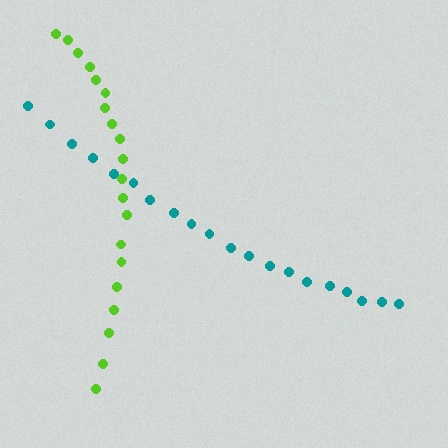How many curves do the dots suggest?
There are 2 distinct paths.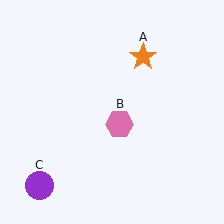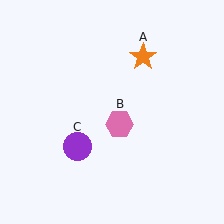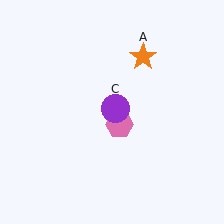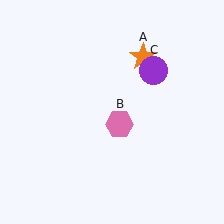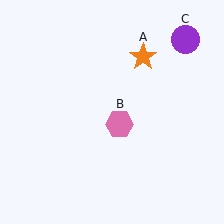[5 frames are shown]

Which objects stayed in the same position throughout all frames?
Orange star (object A) and pink hexagon (object B) remained stationary.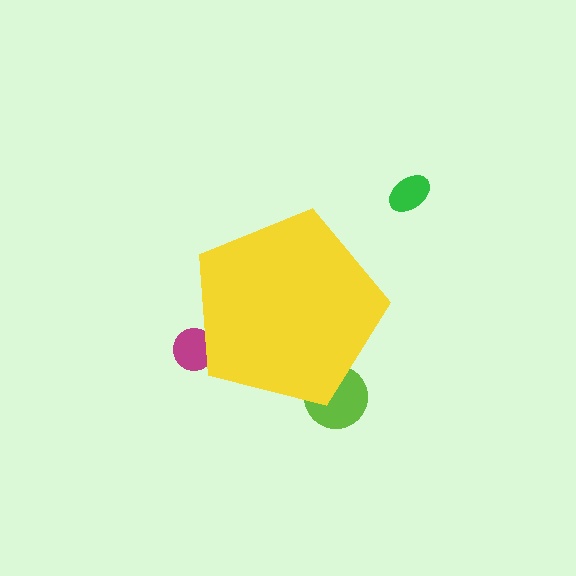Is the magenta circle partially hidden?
Yes, the magenta circle is partially hidden behind the yellow pentagon.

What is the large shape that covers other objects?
A yellow pentagon.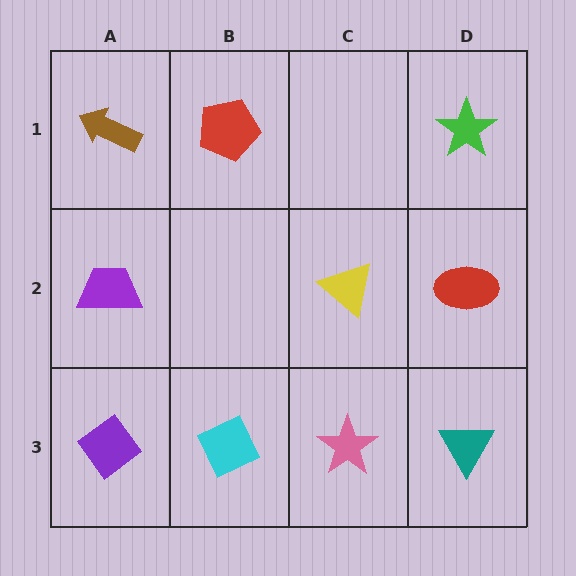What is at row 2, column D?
A red ellipse.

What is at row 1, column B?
A red pentagon.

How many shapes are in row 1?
3 shapes.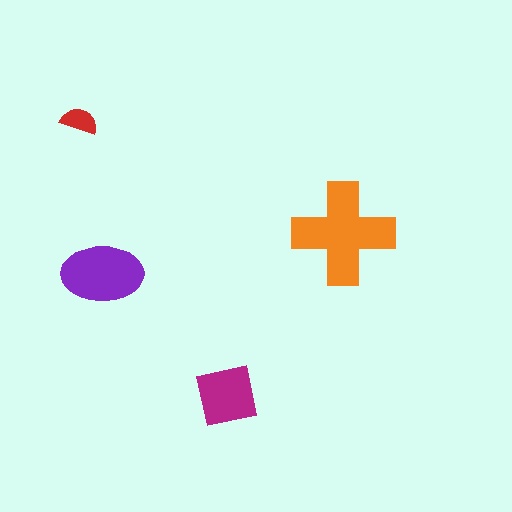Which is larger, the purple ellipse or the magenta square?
The purple ellipse.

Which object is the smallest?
The red semicircle.